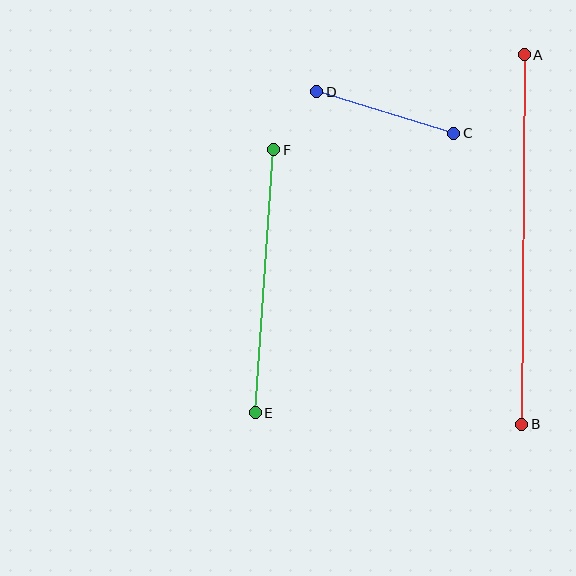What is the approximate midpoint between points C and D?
The midpoint is at approximately (385, 113) pixels.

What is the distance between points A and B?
The distance is approximately 369 pixels.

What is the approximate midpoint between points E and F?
The midpoint is at approximately (264, 281) pixels.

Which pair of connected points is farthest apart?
Points A and B are farthest apart.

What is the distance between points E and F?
The distance is approximately 263 pixels.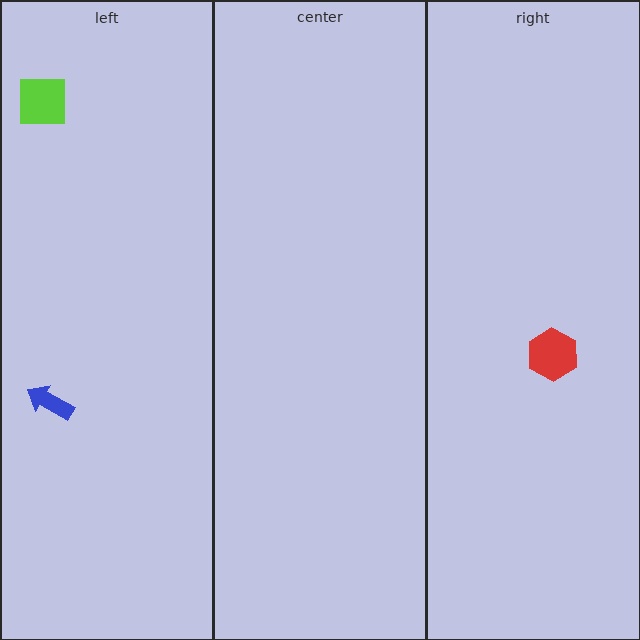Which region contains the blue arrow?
The left region.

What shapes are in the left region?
The blue arrow, the lime square.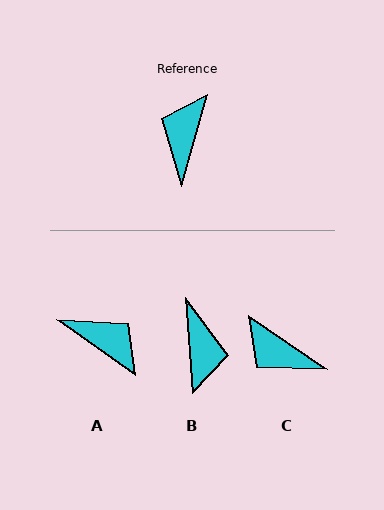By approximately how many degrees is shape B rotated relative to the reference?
Approximately 160 degrees clockwise.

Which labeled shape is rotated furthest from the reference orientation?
B, about 160 degrees away.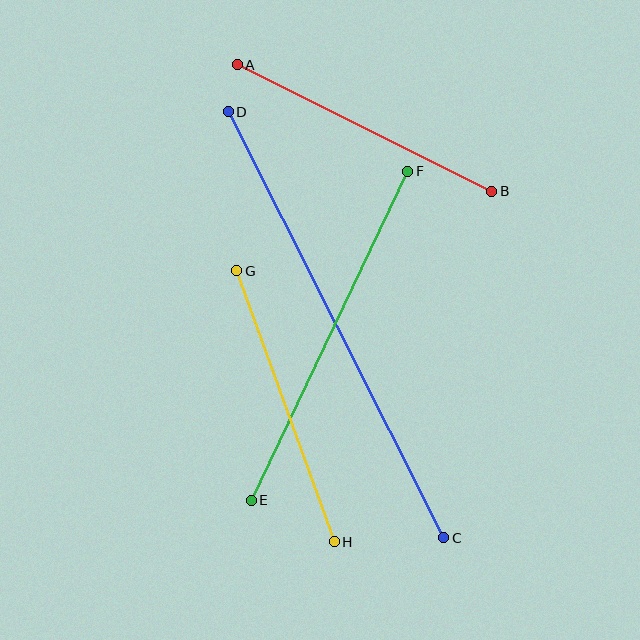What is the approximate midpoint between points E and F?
The midpoint is at approximately (329, 336) pixels.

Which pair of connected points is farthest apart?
Points C and D are farthest apart.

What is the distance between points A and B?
The distance is approximately 284 pixels.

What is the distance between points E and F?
The distance is approximately 365 pixels.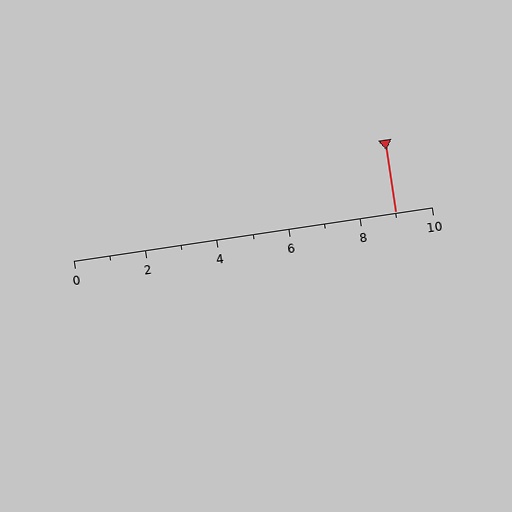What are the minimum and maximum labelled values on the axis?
The axis runs from 0 to 10.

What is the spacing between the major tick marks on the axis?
The major ticks are spaced 2 apart.